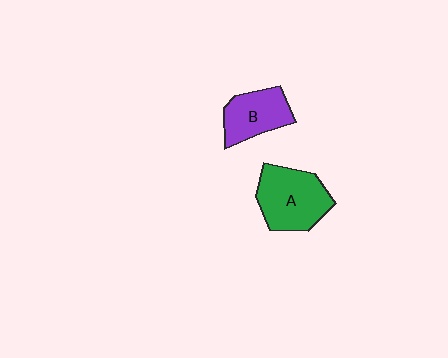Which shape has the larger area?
Shape A (green).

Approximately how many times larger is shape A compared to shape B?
Approximately 1.4 times.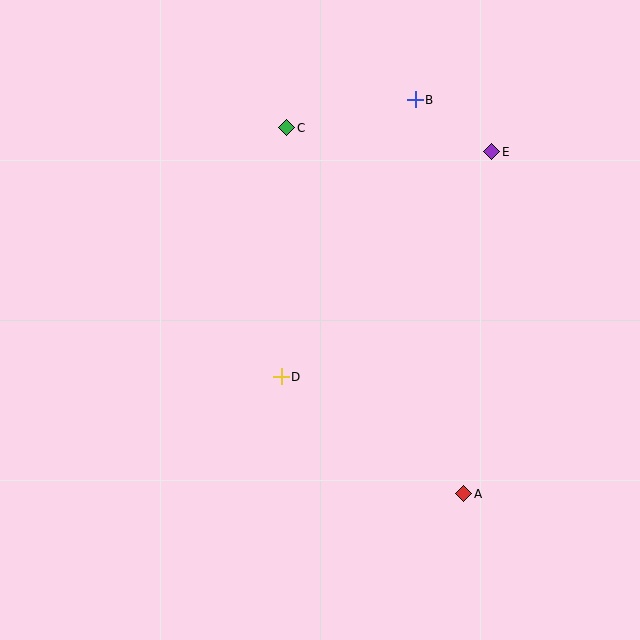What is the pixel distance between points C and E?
The distance between C and E is 206 pixels.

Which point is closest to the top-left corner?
Point C is closest to the top-left corner.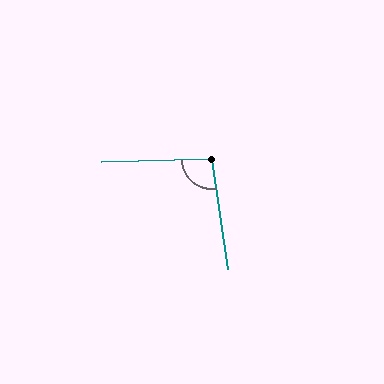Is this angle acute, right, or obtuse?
It is obtuse.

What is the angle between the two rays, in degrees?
Approximately 96 degrees.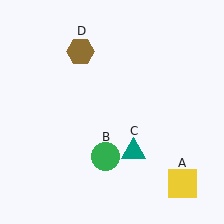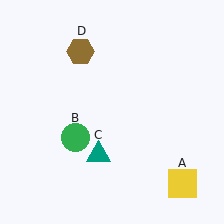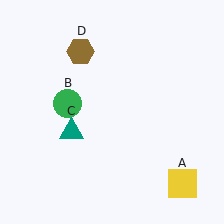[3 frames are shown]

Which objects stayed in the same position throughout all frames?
Yellow square (object A) and brown hexagon (object D) remained stationary.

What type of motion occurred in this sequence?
The green circle (object B), teal triangle (object C) rotated clockwise around the center of the scene.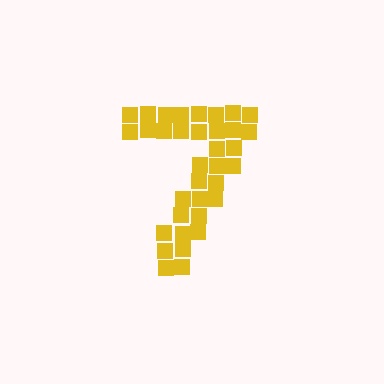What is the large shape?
The large shape is the digit 7.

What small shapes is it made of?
It is made of small squares.